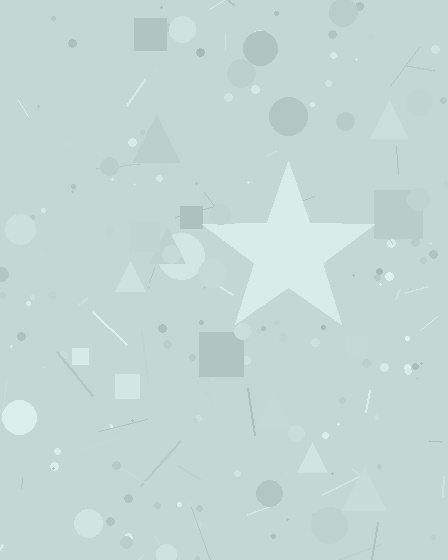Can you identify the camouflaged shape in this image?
The camouflaged shape is a star.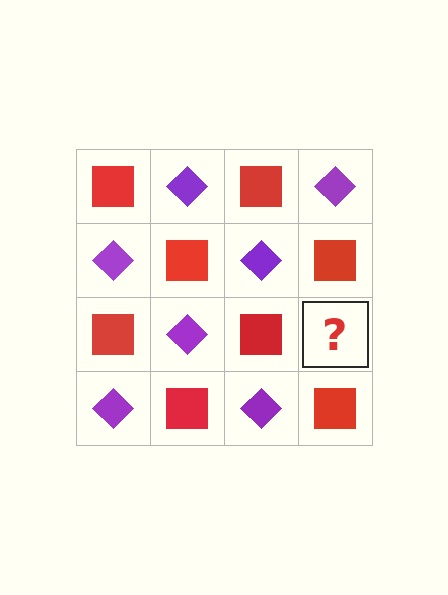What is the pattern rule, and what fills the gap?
The rule is that it alternates red square and purple diamond in a checkerboard pattern. The gap should be filled with a purple diamond.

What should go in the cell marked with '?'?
The missing cell should contain a purple diamond.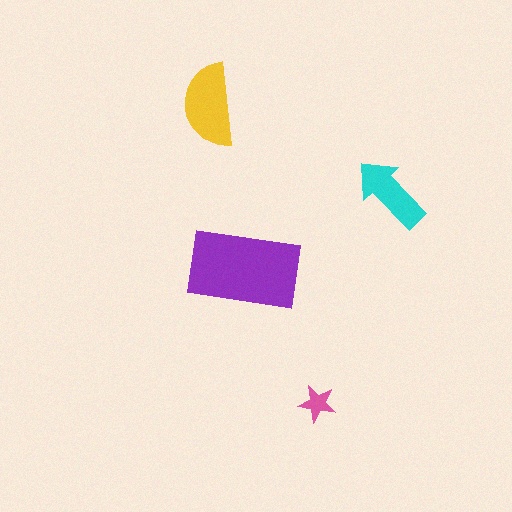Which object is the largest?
The purple rectangle.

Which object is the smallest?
The pink star.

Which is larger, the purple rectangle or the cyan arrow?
The purple rectangle.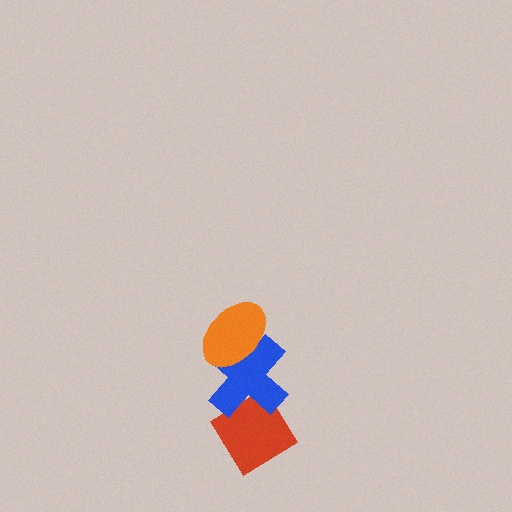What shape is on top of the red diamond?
The blue cross is on top of the red diamond.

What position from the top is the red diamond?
The red diamond is 3rd from the top.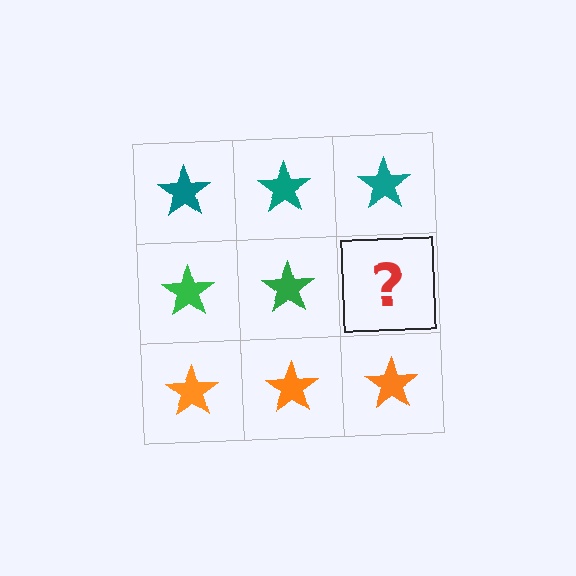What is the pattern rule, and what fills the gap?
The rule is that each row has a consistent color. The gap should be filled with a green star.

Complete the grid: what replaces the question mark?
The question mark should be replaced with a green star.